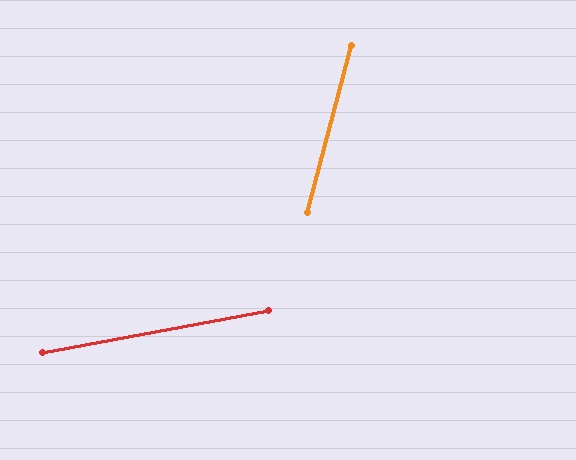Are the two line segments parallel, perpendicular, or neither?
Neither parallel nor perpendicular — they differ by about 65°.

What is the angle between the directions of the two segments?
Approximately 65 degrees.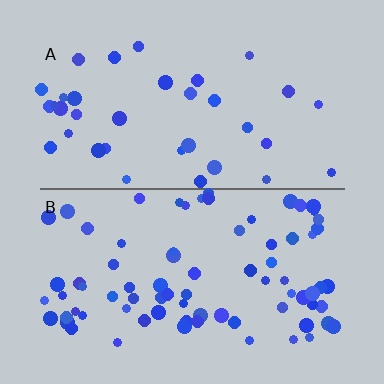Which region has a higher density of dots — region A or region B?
B (the bottom).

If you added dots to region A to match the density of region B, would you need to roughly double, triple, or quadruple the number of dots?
Approximately double.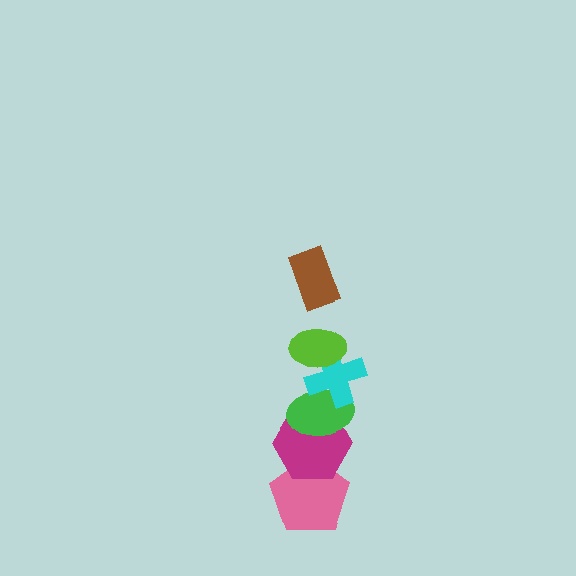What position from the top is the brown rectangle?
The brown rectangle is 1st from the top.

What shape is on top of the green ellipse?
The cyan cross is on top of the green ellipse.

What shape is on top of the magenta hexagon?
The green ellipse is on top of the magenta hexagon.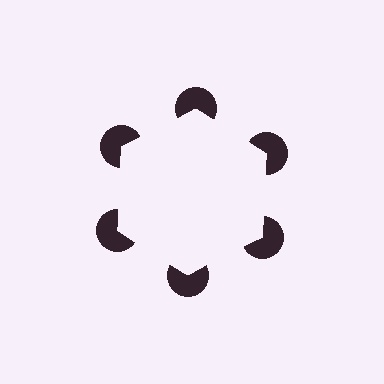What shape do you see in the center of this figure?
An illusory hexagon — its edges are inferred from the aligned wedge cuts in the pac-man discs, not physically drawn.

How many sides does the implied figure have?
6 sides.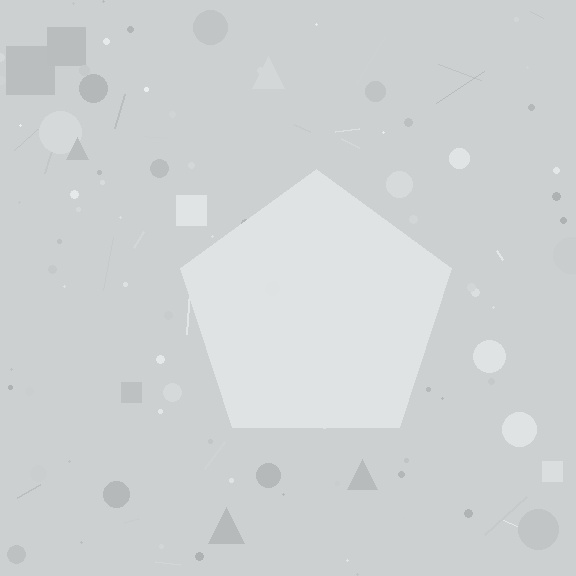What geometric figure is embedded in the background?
A pentagon is embedded in the background.